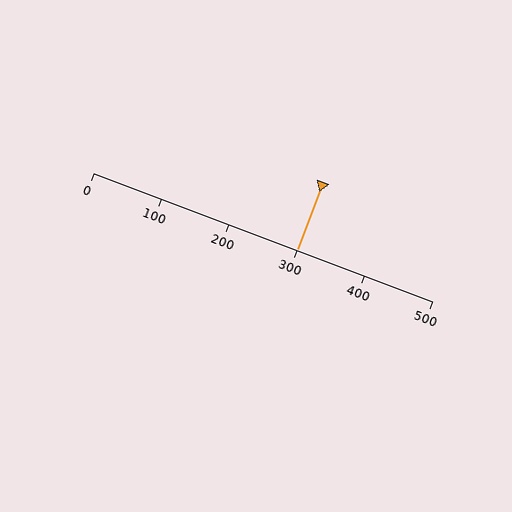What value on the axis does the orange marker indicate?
The marker indicates approximately 300.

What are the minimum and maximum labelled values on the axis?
The axis runs from 0 to 500.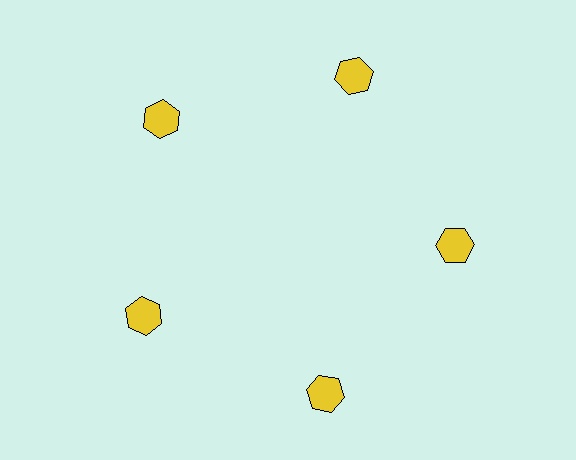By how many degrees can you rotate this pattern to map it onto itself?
The pattern maps onto itself every 72 degrees of rotation.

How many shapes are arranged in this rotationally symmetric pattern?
There are 5 shapes, arranged in 5 groups of 1.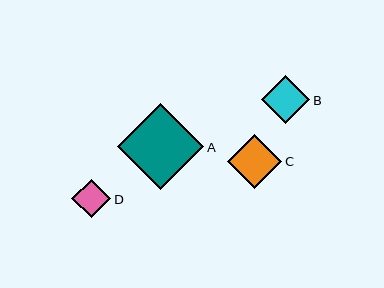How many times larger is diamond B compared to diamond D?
Diamond B is approximately 1.2 times the size of diamond D.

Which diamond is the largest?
Diamond A is the largest with a size of approximately 87 pixels.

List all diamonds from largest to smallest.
From largest to smallest: A, C, B, D.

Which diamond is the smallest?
Diamond D is the smallest with a size of approximately 39 pixels.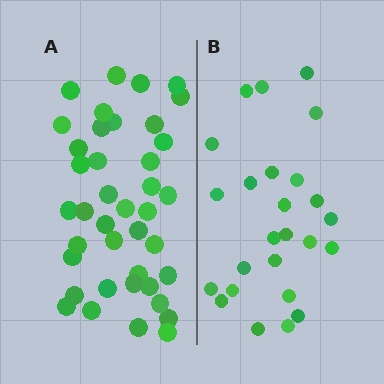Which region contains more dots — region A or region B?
Region A (the left region) has more dots.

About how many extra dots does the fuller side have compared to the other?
Region A has approximately 15 more dots than region B.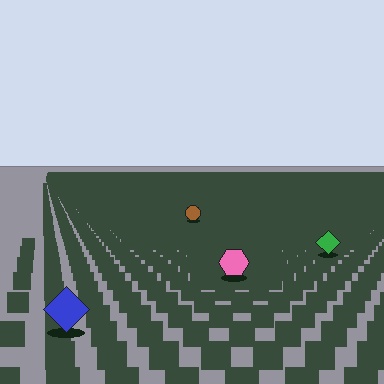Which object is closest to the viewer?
The blue diamond is closest. The texture marks near it are larger and more spread out.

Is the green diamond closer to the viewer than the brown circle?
Yes. The green diamond is closer — you can tell from the texture gradient: the ground texture is coarser near it.